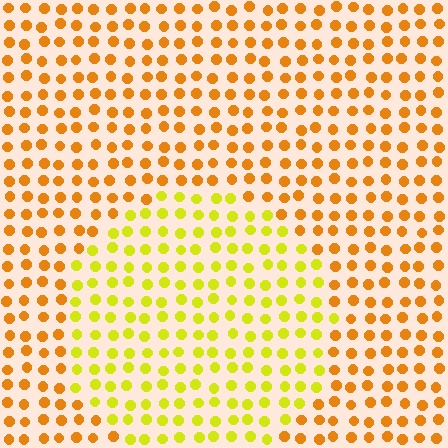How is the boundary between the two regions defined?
The boundary is defined purely by a slight shift in hue (about 34 degrees). Spacing, size, and orientation are identical on both sides.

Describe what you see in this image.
The image is filled with small orange elements in a uniform arrangement. A circle-shaped region is visible where the elements are tinted to a slightly different hue, forming a subtle color boundary.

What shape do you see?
I see a circle.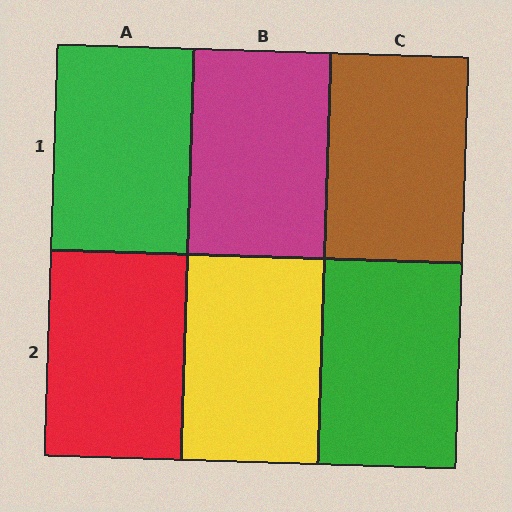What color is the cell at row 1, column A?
Green.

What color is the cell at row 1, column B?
Magenta.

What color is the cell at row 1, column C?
Brown.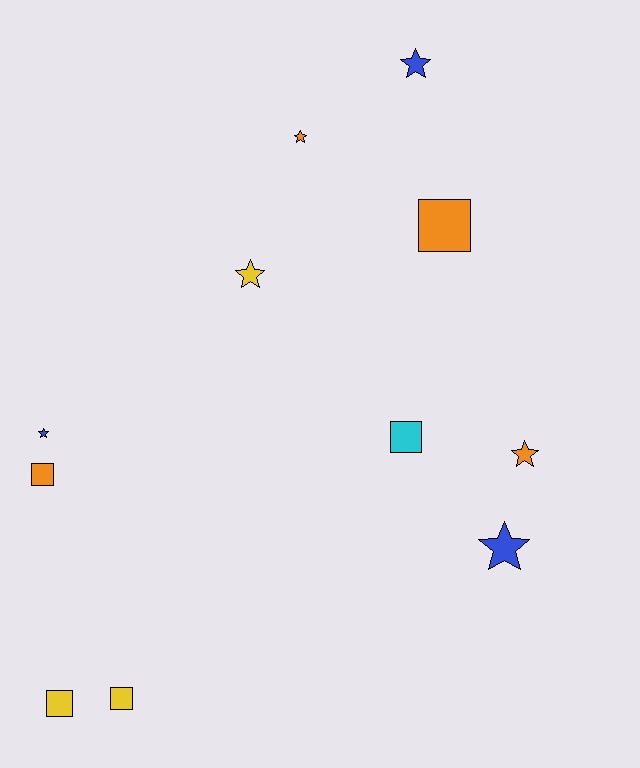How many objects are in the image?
There are 11 objects.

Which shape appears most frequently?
Star, with 6 objects.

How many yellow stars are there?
There is 1 yellow star.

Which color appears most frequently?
Orange, with 4 objects.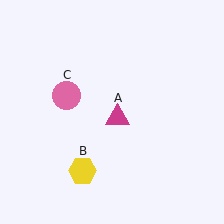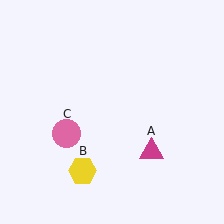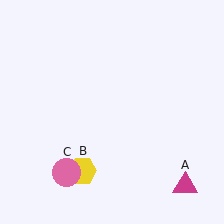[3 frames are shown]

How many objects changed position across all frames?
2 objects changed position: magenta triangle (object A), pink circle (object C).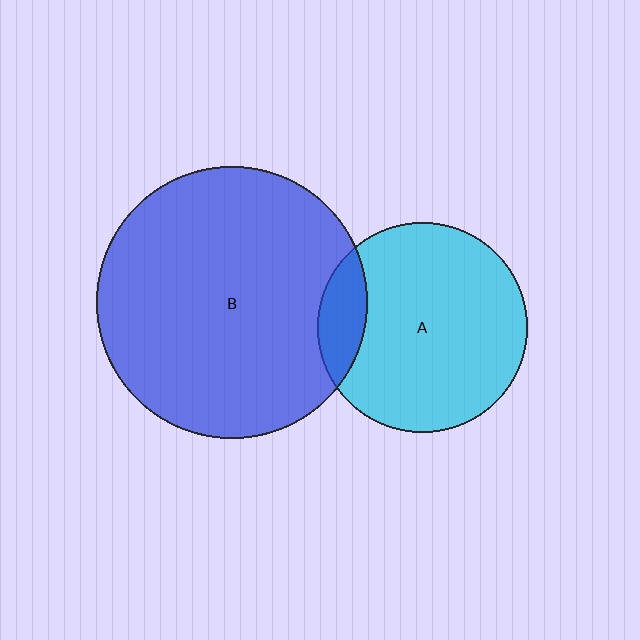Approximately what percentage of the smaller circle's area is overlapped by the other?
Approximately 15%.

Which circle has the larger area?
Circle B (blue).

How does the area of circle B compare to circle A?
Approximately 1.7 times.